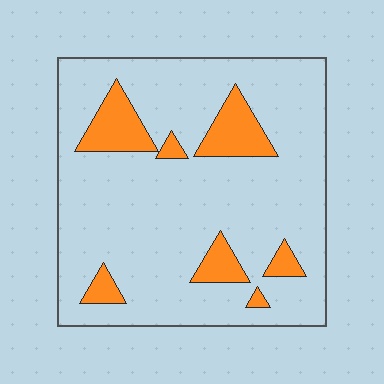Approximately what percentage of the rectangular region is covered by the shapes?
Approximately 15%.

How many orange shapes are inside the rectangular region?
7.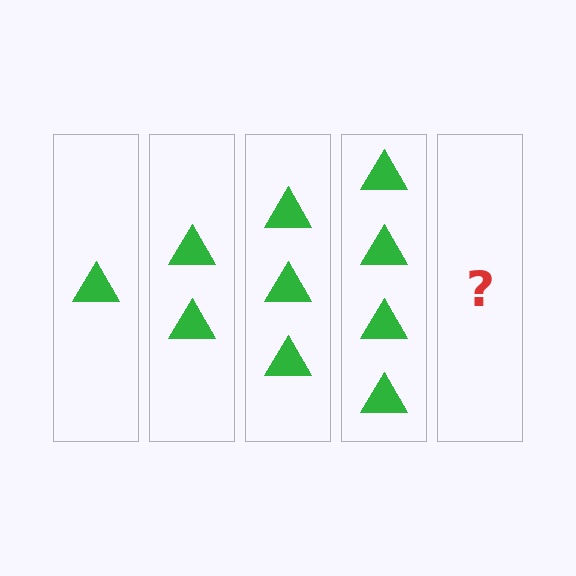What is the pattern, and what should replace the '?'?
The pattern is that each step adds one more triangle. The '?' should be 5 triangles.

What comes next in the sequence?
The next element should be 5 triangles.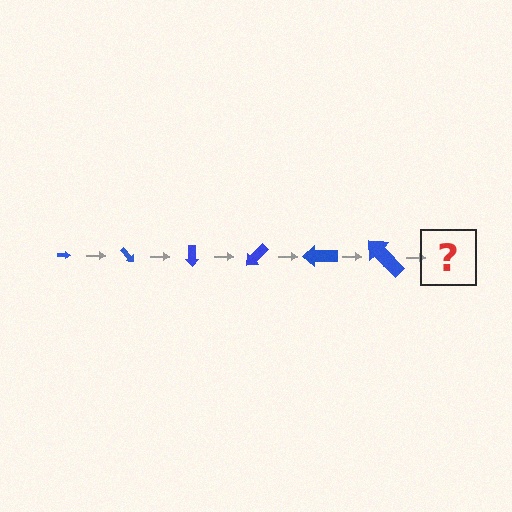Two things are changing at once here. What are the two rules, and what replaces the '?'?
The two rules are that the arrow grows larger each step and it rotates 45 degrees each step. The '?' should be an arrow, larger than the previous one and rotated 270 degrees from the start.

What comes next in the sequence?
The next element should be an arrow, larger than the previous one and rotated 270 degrees from the start.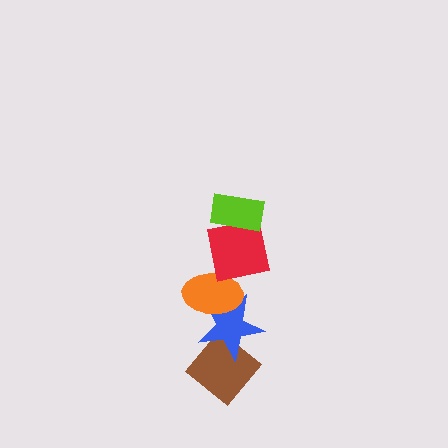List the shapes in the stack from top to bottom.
From top to bottom: the lime rectangle, the red square, the orange ellipse, the blue star, the brown diamond.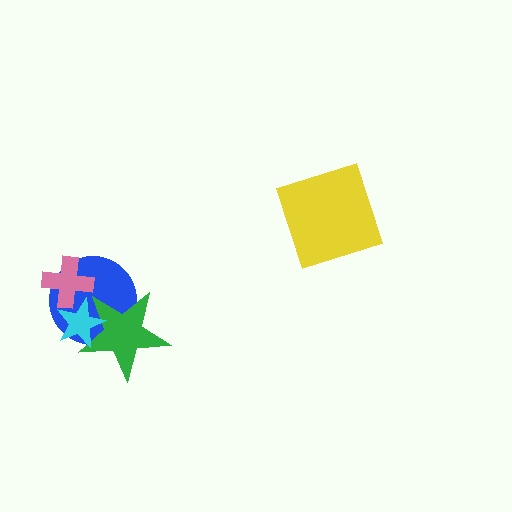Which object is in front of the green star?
The cyan star is in front of the green star.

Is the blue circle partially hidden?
Yes, it is partially covered by another shape.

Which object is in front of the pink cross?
The cyan star is in front of the pink cross.